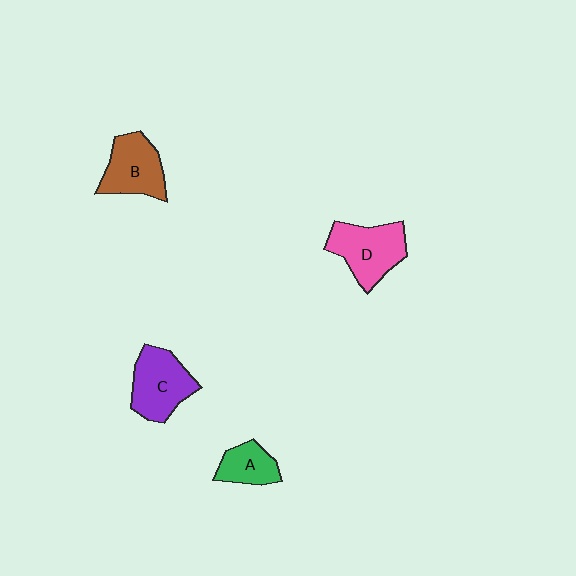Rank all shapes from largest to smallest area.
From largest to smallest: D (pink), C (purple), B (brown), A (green).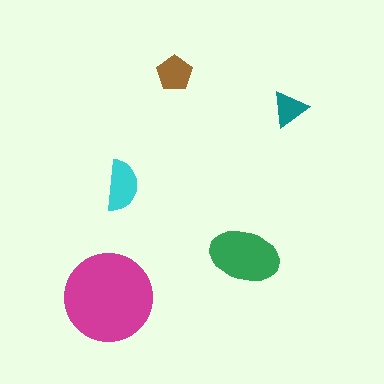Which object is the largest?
The magenta circle.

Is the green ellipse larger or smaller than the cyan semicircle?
Larger.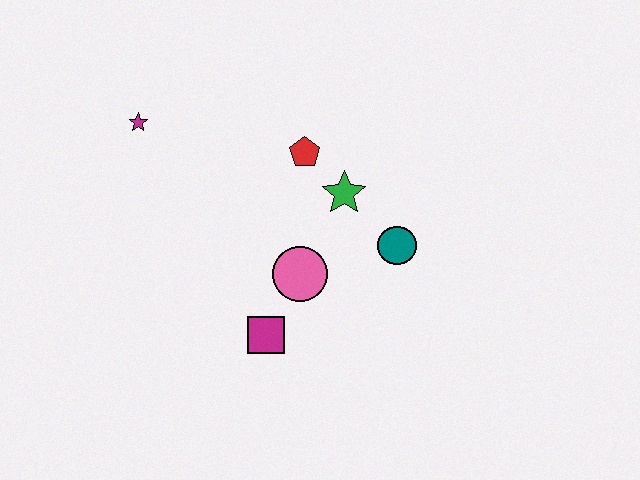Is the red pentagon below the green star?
No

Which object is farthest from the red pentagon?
The magenta square is farthest from the red pentagon.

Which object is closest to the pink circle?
The magenta square is closest to the pink circle.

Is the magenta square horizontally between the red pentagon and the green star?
No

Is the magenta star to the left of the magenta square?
Yes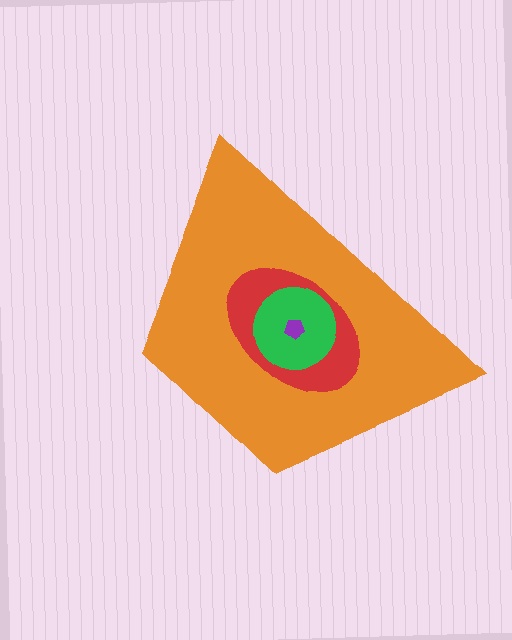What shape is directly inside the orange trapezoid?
The red ellipse.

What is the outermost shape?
The orange trapezoid.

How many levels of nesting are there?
4.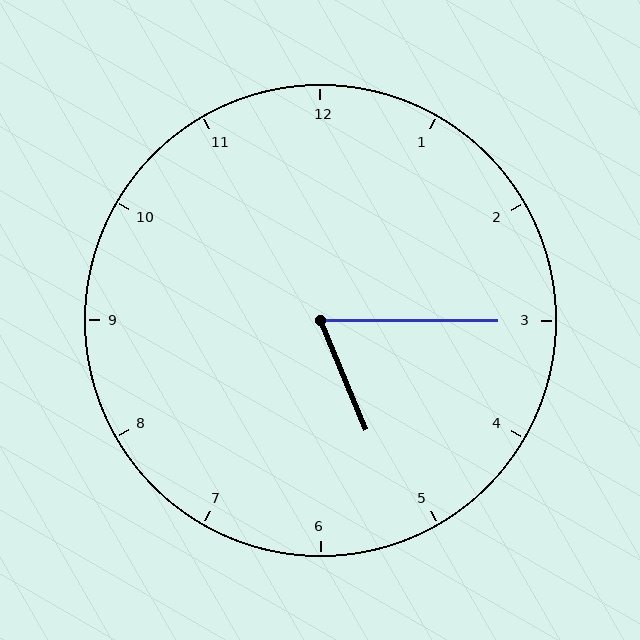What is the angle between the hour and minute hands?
Approximately 68 degrees.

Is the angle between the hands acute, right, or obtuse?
It is acute.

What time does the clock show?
5:15.